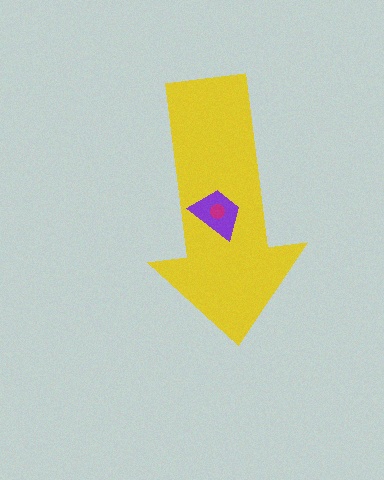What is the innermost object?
The magenta circle.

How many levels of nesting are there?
3.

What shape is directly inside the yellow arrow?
The purple trapezoid.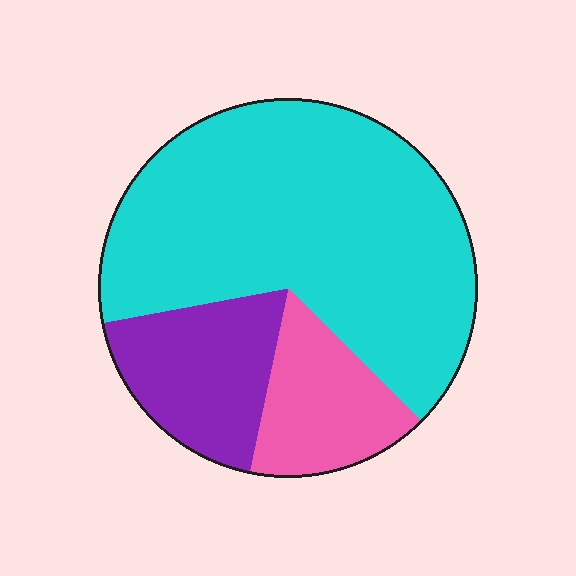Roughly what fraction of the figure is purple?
Purple covers roughly 20% of the figure.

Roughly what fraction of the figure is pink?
Pink takes up about one sixth (1/6) of the figure.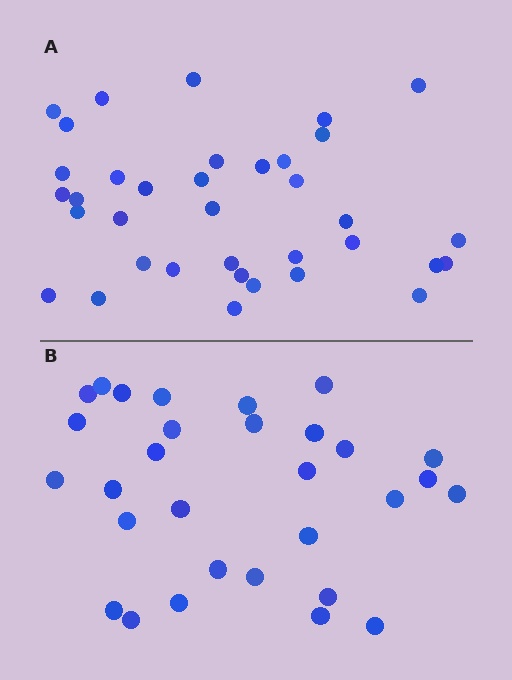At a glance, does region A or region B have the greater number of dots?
Region A (the top region) has more dots.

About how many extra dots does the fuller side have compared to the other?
Region A has about 6 more dots than region B.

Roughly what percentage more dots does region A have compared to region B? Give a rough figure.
About 20% more.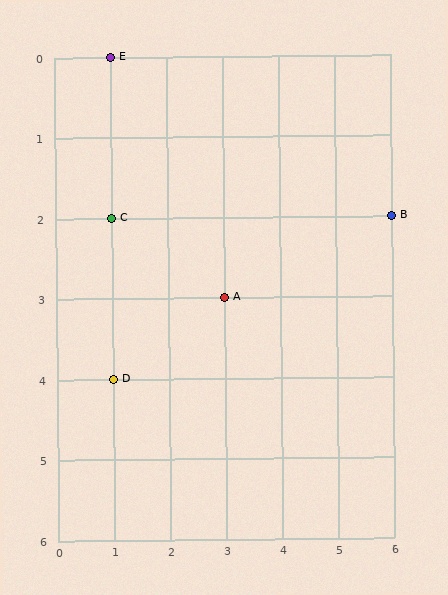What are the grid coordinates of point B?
Point B is at grid coordinates (6, 2).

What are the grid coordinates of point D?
Point D is at grid coordinates (1, 4).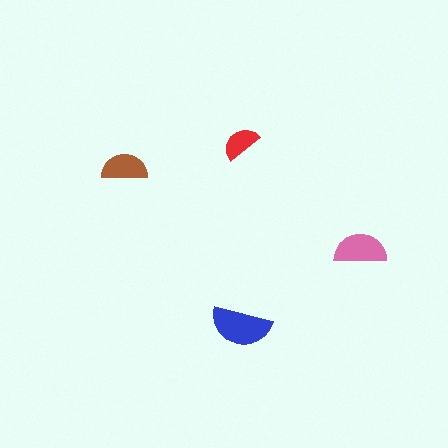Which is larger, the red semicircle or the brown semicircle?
The brown one.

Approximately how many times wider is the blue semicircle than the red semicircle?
About 1.5 times wider.